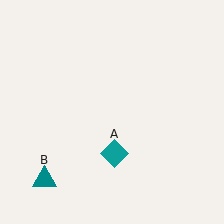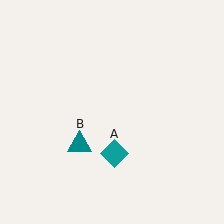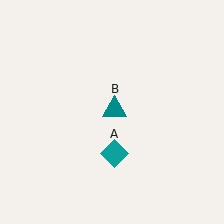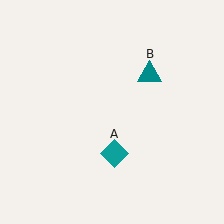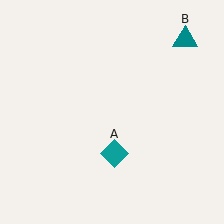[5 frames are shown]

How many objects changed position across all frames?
1 object changed position: teal triangle (object B).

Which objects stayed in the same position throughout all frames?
Teal diamond (object A) remained stationary.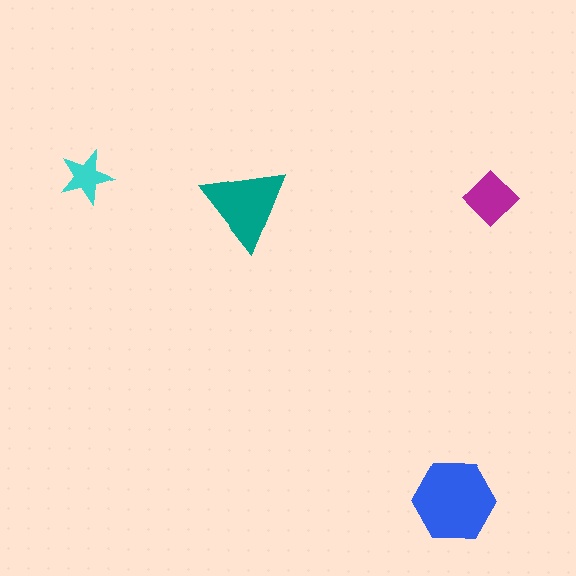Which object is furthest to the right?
The magenta diamond is rightmost.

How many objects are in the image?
There are 4 objects in the image.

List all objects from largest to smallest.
The blue hexagon, the teal triangle, the magenta diamond, the cyan star.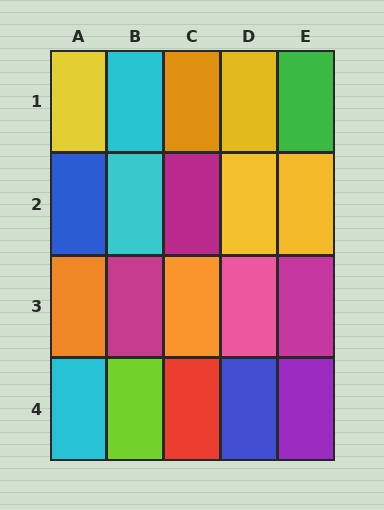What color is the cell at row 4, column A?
Cyan.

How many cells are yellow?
4 cells are yellow.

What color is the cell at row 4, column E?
Purple.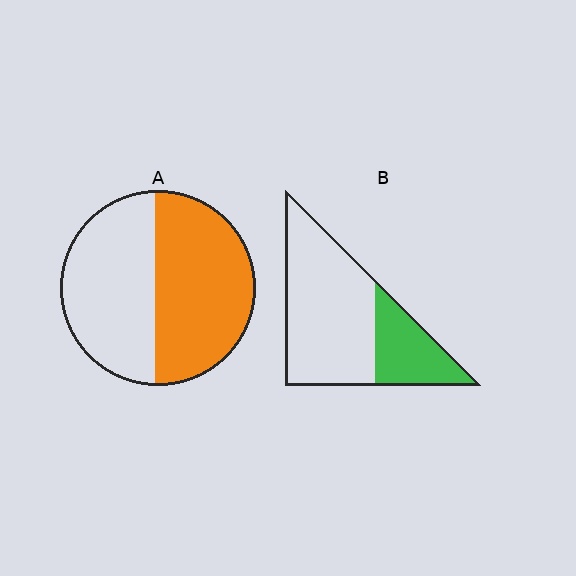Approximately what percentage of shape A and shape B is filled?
A is approximately 50% and B is approximately 30%.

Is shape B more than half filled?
No.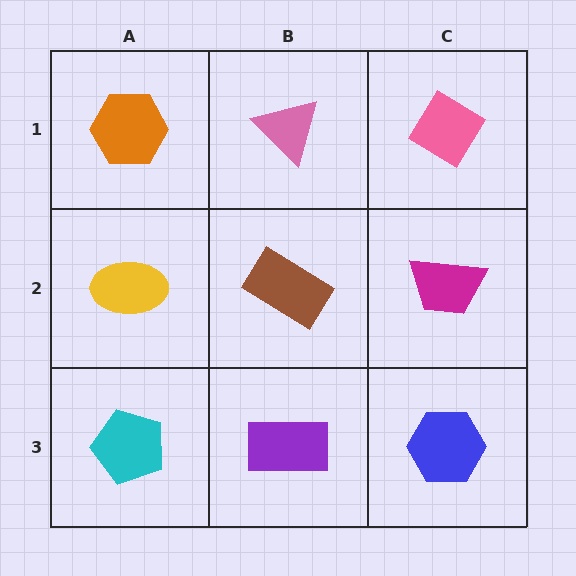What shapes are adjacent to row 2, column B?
A pink triangle (row 1, column B), a purple rectangle (row 3, column B), a yellow ellipse (row 2, column A), a magenta trapezoid (row 2, column C).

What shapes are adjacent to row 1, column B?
A brown rectangle (row 2, column B), an orange hexagon (row 1, column A), a pink diamond (row 1, column C).